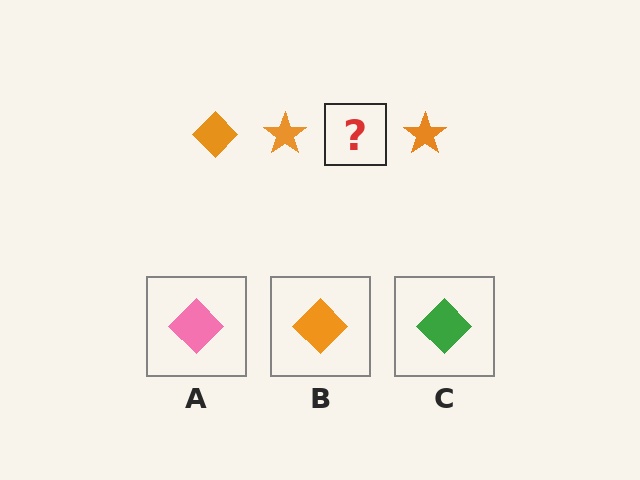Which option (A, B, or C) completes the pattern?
B.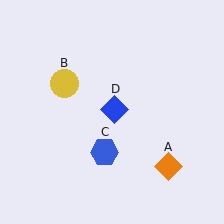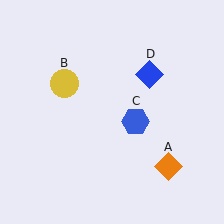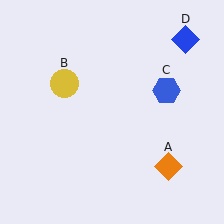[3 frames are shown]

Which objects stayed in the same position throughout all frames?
Orange diamond (object A) and yellow circle (object B) remained stationary.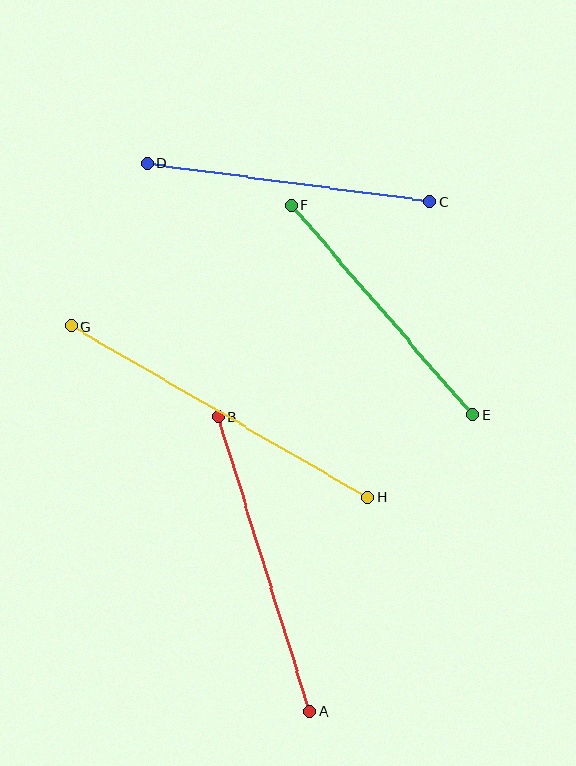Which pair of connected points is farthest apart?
Points G and H are farthest apart.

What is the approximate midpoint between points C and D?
The midpoint is at approximately (289, 183) pixels.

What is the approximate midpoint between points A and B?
The midpoint is at approximately (264, 564) pixels.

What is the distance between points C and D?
The distance is approximately 285 pixels.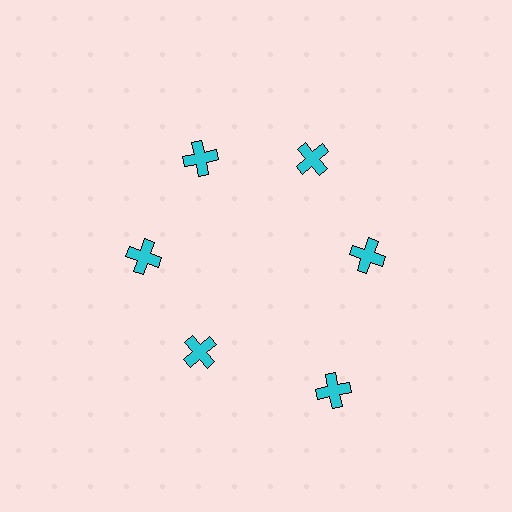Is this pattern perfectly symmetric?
No. The 6 cyan crosses are arranged in a ring, but one element near the 5 o'clock position is pushed outward from the center, breaking the 6-fold rotational symmetry.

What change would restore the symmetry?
The symmetry would be restored by moving it inward, back onto the ring so that all 6 crosses sit at equal angles and equal distance from the center.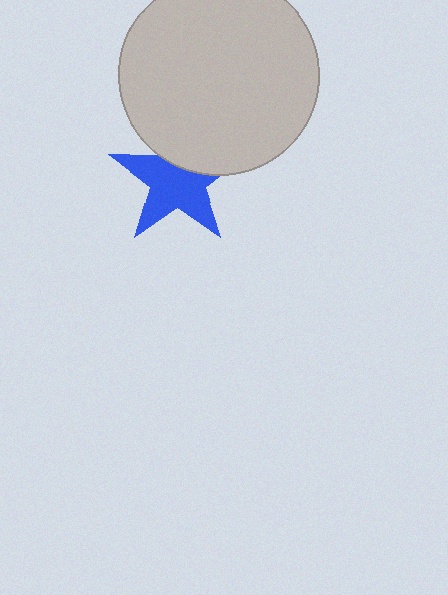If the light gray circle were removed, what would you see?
You would see the complete blue star.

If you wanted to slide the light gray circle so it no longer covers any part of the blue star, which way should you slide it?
Slide it up — that is the most direct way to separate the two shapes.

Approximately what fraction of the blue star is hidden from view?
Roughly 33% of the blue star is hidden behind the light gray circle.